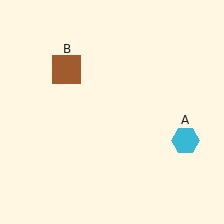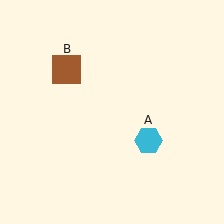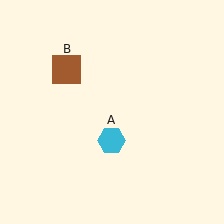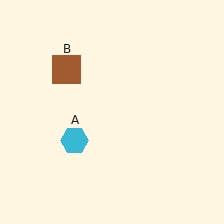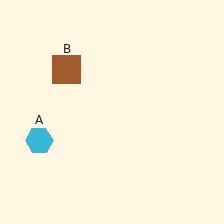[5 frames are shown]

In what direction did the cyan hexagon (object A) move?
The cyan hexagon (object A) moved left.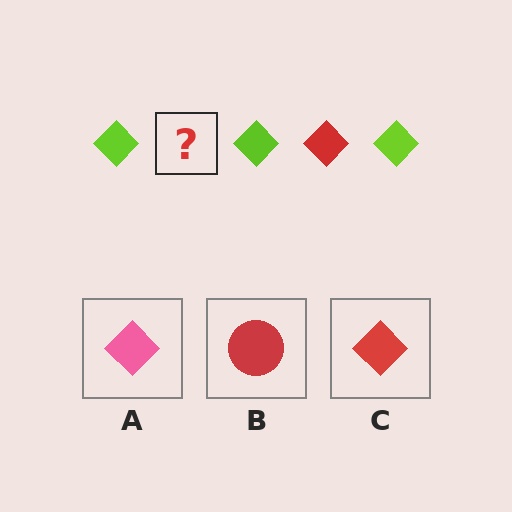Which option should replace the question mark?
Option C.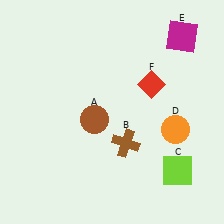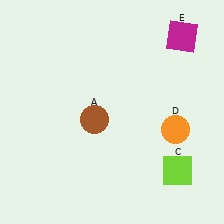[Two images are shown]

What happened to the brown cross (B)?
The brown cross (B) was removed in Image 2. It was in the bottom-right area of Image 1.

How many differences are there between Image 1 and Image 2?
There are 2 differences between the two images.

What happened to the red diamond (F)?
The red diamond (F) was removed in Image 2. It was in the top-right area of Image 1.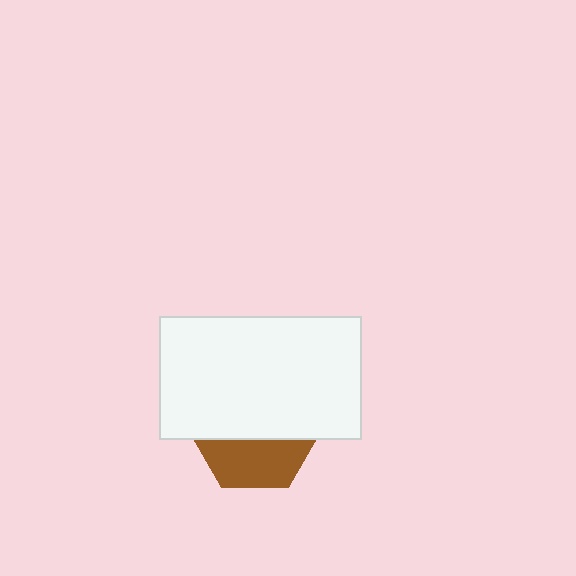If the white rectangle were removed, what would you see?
You would see the complete brown hexagon.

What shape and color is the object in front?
The object in front is a white rectangle.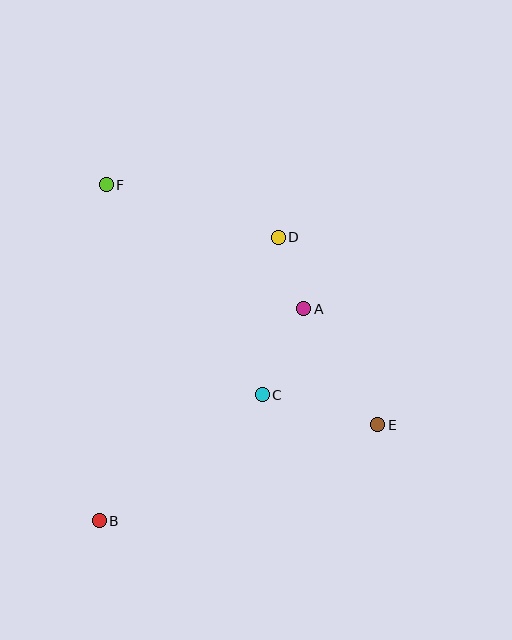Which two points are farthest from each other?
Points E and F are farthest from each other.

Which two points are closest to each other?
Points A and D are closest to each other.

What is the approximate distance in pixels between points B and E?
The distance between B and E is approximately 294 pixels.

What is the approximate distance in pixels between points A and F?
The distance between A and F is approximately 233 pixels.